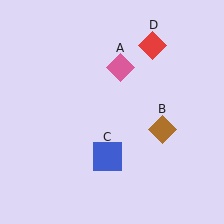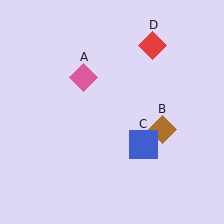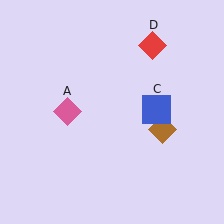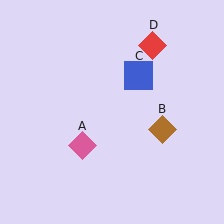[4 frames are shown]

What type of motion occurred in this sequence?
The pink diamond (object A), blue square (object C) rotated counterclockwise around the center of the scene.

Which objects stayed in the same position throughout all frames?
Brown diamond (object B) and red diamond (object D) remained stationary.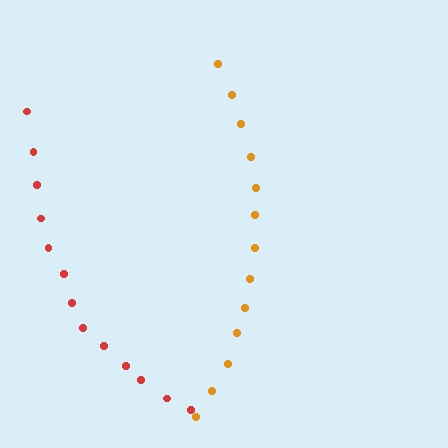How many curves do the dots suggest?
There are 2 distinct paths.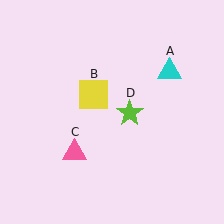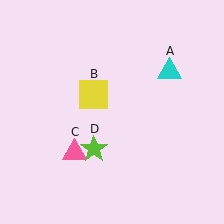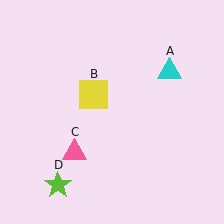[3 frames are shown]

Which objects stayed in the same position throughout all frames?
Cyan triangle (object A) and yellow square (object B) and pink triangle (object C) remained stationary.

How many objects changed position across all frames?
1 object changed position: lime star (object D).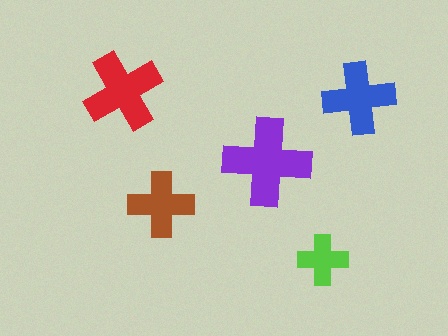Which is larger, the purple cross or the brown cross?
The purple one.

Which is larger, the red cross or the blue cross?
The red one.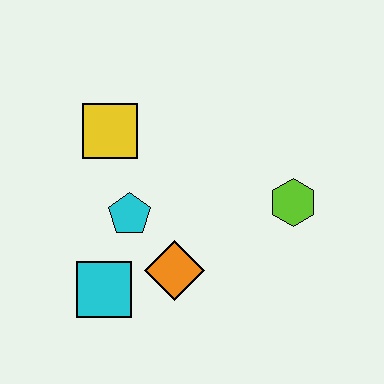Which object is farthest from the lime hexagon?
The cyan square is farthest from the lime hexagon.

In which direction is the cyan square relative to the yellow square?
The cyan square is below the yellow square.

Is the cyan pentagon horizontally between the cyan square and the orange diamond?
Yes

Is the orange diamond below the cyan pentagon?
Yes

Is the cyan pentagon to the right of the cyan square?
Yes